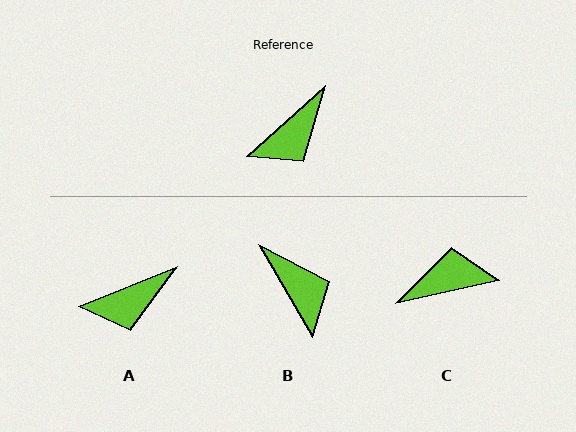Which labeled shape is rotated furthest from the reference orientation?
C, about 151 degrees away.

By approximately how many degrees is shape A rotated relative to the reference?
Approximately 20 degrees clockwise.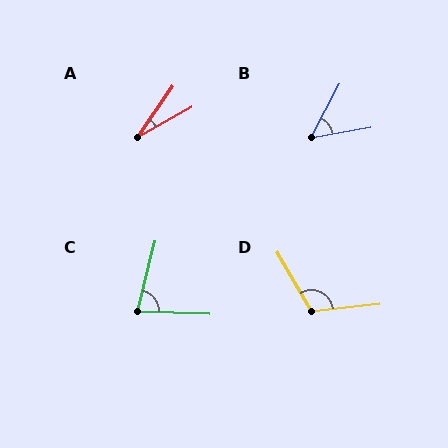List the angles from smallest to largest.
A (26°), B (52°), C (78°), D (114°).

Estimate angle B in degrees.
Approximately 52 degrees.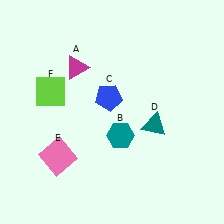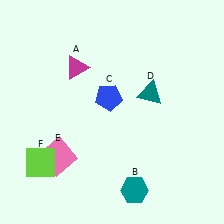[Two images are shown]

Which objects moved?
The objects that moved are: the teal hexagon (B), the teal triangle (D), the lime square (F).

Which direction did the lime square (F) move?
The lime square (F) moved down.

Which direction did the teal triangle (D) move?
The teal triangle (D) moved up.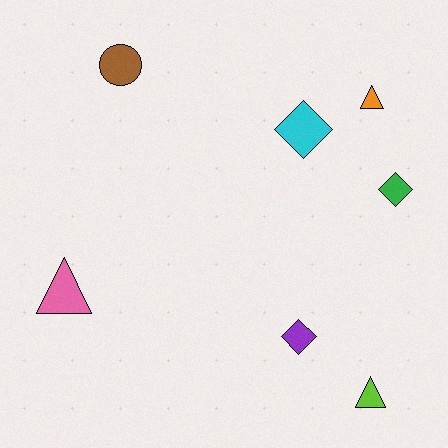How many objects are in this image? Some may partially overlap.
There are 7 objects.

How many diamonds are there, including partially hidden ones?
There are 3 diamonds.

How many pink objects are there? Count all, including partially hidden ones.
There is 1 pink object.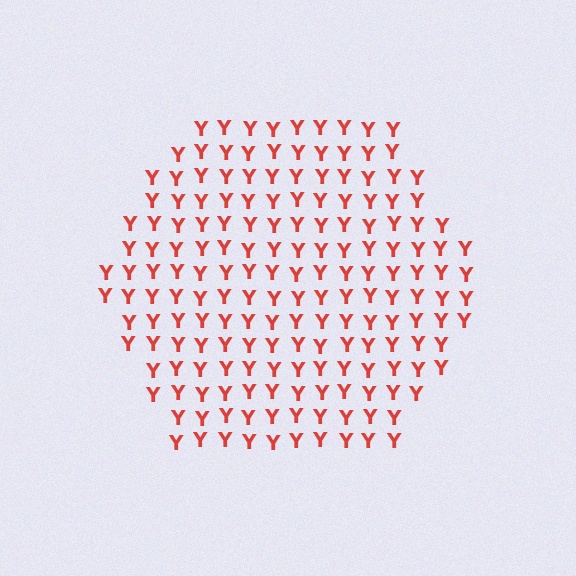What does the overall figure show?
The overall figure shows a hexagon.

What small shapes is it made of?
It is made of small letter Y's.